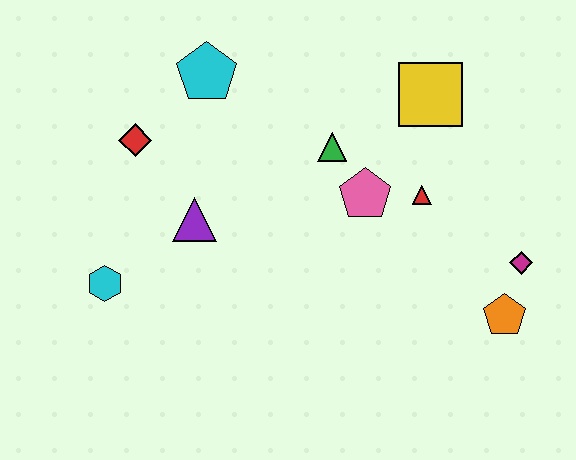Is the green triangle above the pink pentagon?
Yes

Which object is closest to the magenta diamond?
The orange pentagon is closest to the magenta diamond.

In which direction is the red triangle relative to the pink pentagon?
The red triangle is to the right of the pink pentagon.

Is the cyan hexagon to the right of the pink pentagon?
No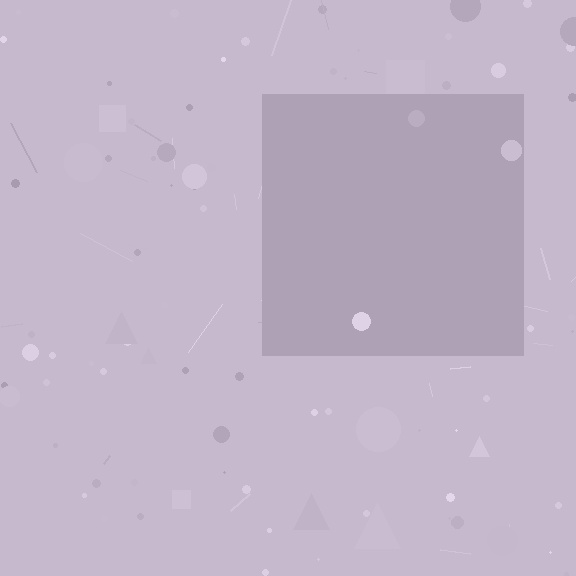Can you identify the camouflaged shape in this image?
The camouflaged shape is a square.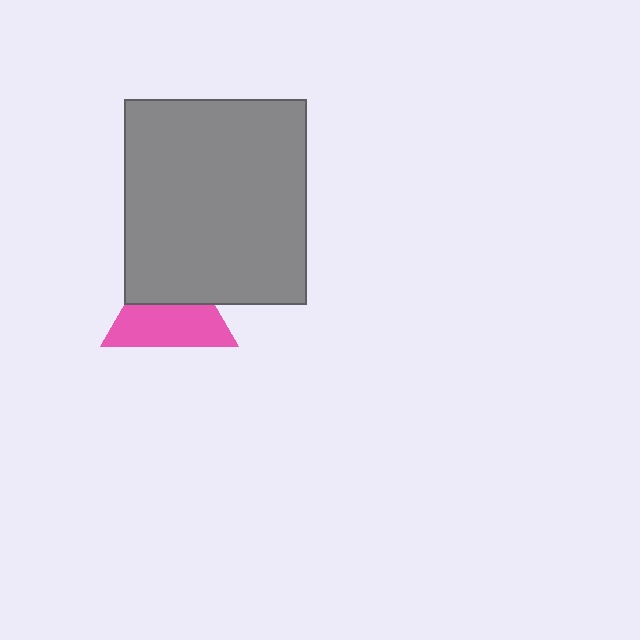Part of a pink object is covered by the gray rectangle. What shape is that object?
It is a triangle.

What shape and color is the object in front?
The object in front is a gray rectangle.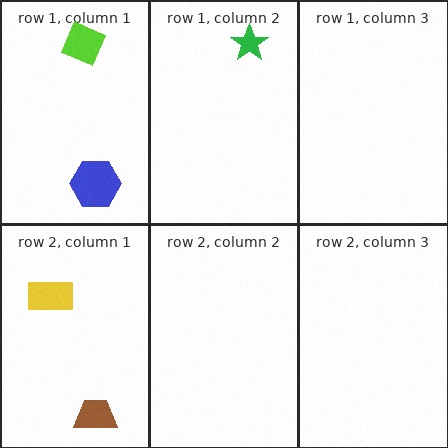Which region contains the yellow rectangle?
The row 2, column 1 region.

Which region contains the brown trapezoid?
The row 2, column 1 region.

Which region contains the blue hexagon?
The row 1, column 1 region.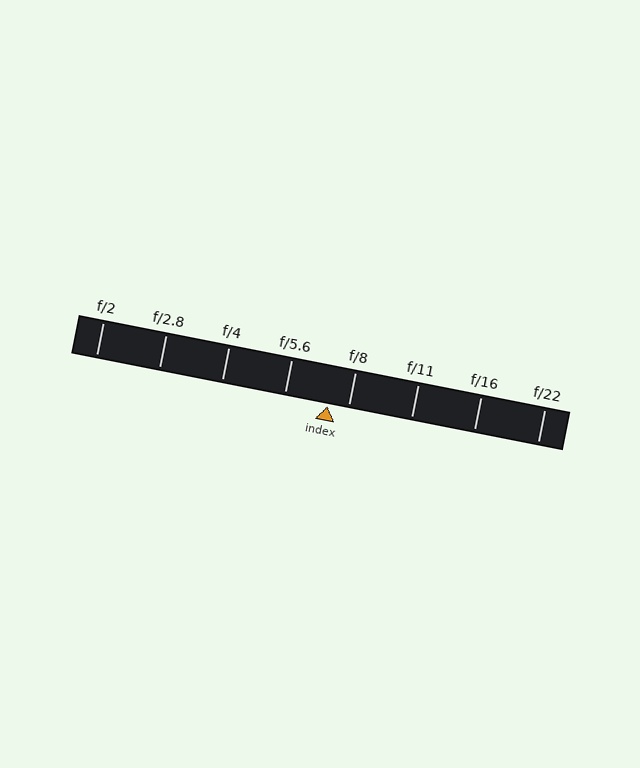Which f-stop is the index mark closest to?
The index mark is closest to f/8.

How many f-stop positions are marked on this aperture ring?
There are 8 f-stop positions marked.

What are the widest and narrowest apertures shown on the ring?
The widest aperture shown is f/2 and the narrowest is f/22.